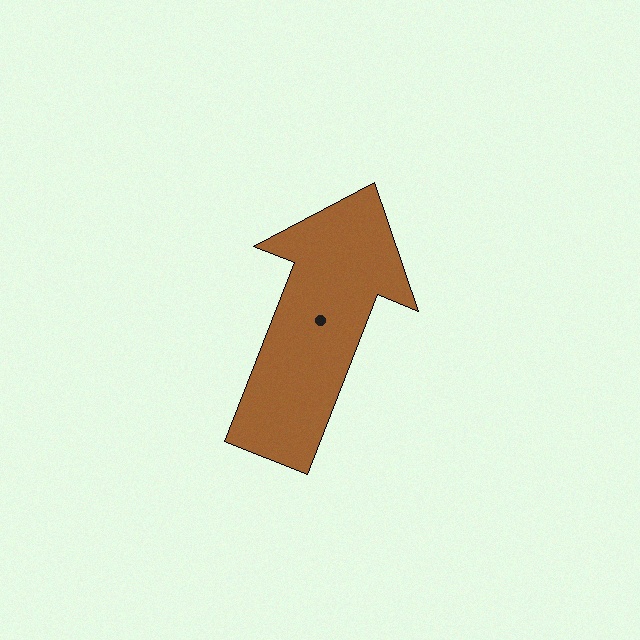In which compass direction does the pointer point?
North.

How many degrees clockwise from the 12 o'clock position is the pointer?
Approximately 21 degrees.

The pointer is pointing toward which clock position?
Roughly 1 o'clock.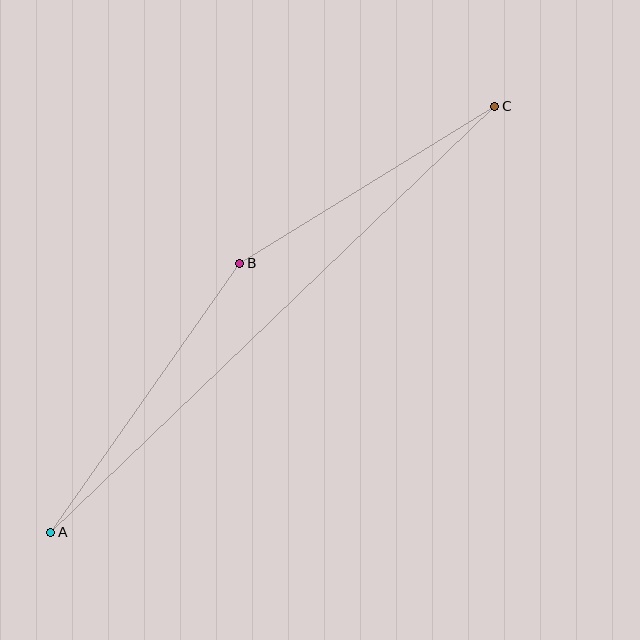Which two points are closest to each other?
Points B and C are closest to each other.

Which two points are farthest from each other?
Points A and C are farthest from each other.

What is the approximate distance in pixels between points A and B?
The distance between A and B is approximately 329 pixels.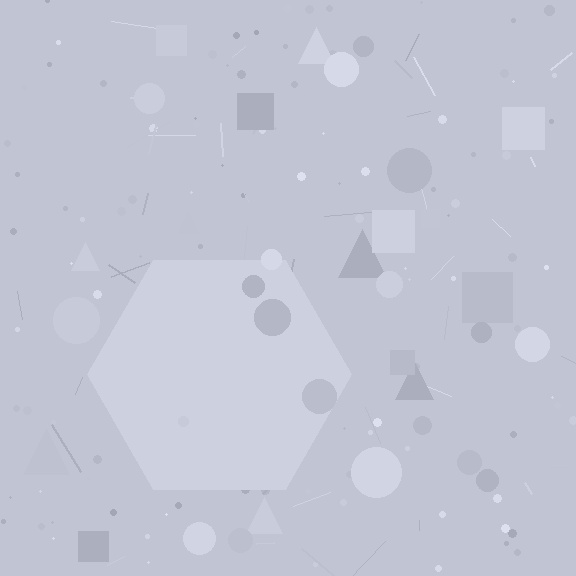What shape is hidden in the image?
A hexagon is hidden in the image.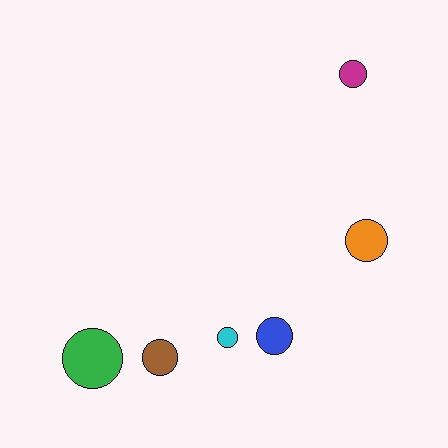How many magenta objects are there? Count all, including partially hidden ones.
There is 1 magenta object.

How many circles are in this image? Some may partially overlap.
There are 6 circles.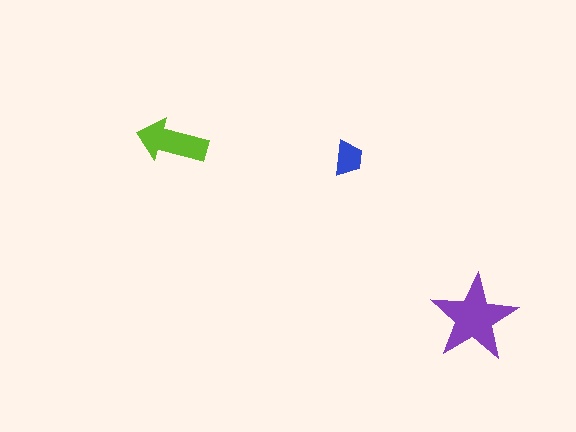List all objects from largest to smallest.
The purple star, the lime arrow, the blue trapezoid.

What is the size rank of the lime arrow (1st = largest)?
2nd.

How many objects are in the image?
There are 3 objects in the image.